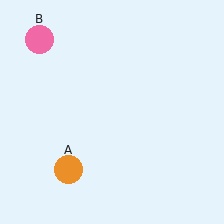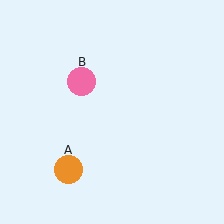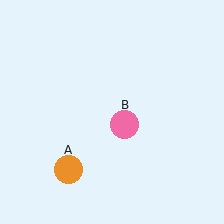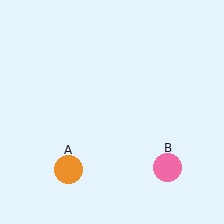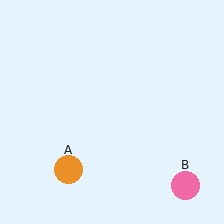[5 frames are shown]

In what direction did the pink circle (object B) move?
The pink circle (object B) moved down and to the right.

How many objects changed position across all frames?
1 object changed position: pink circle (object B).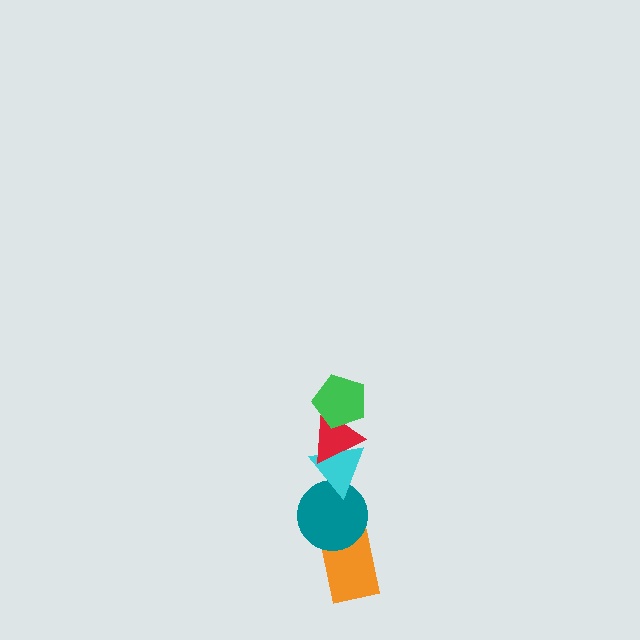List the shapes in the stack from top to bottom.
From top to bottom: the green pentagon, the red triangle, the cyan triangle, the teal circle, the orange rectangle.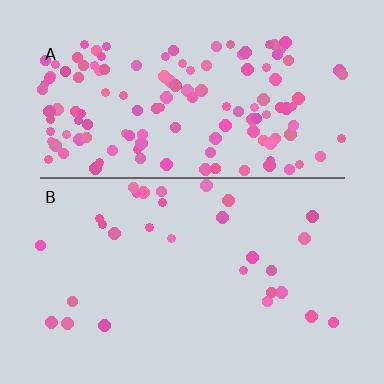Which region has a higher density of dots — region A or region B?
A (the top).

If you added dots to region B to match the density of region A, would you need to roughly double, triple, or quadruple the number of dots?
Approximately quadruple.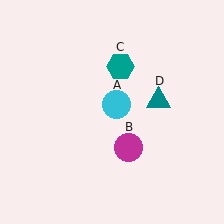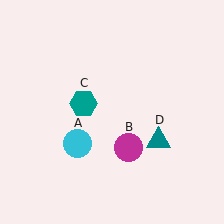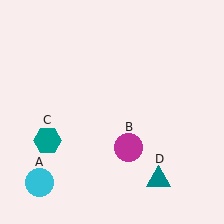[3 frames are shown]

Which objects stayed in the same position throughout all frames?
Magenta circle (object B) remained stationary.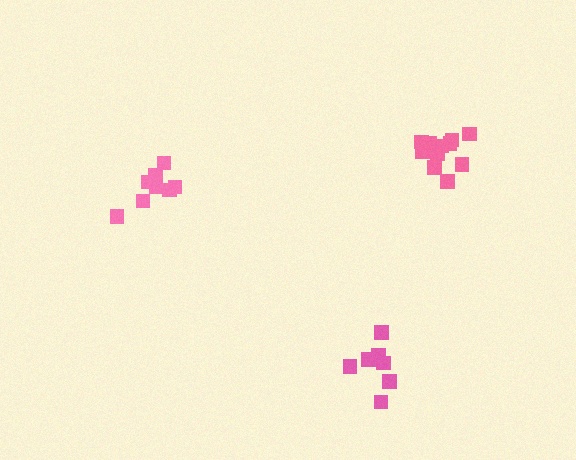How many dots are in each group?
Group 1: 8 dots, Group 2: 11 dots, Group 3: 7 dots (26 total).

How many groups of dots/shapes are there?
There are 3 groups.